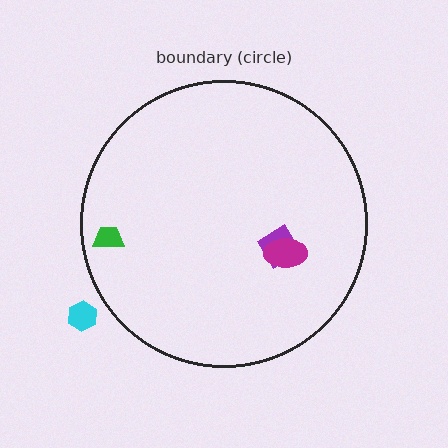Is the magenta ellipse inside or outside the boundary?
Inside.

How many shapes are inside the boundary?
3 inside, 1 outside.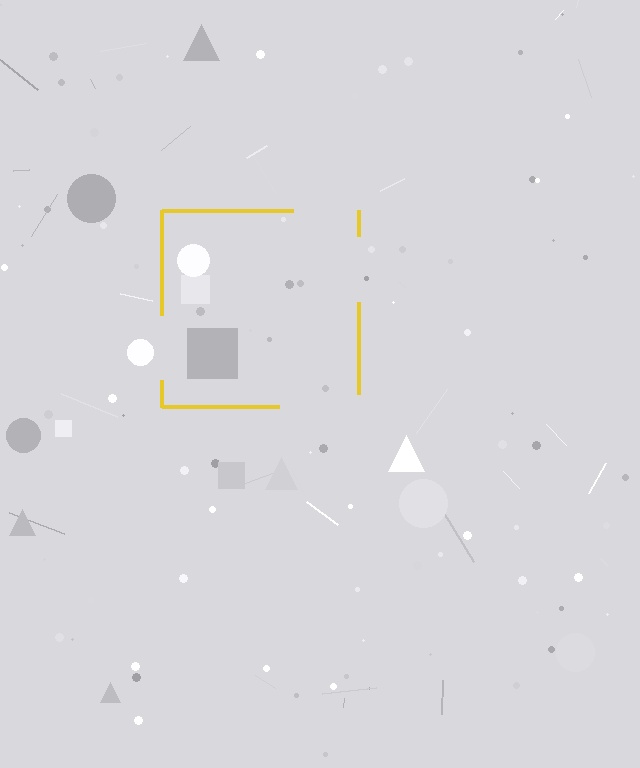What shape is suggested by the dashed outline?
The dashed outline suggests a square.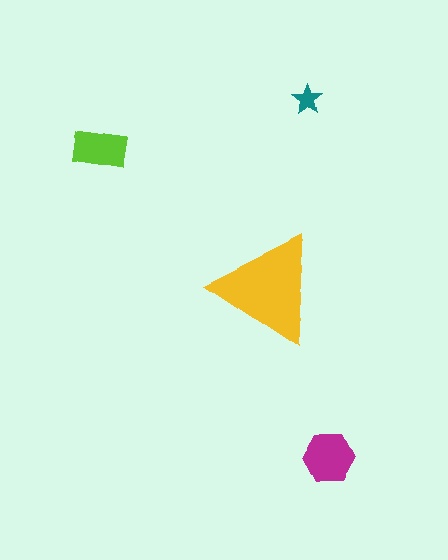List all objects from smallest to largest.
The teal star, the lime rectangle, the magenta hexagon, the yellow triangle.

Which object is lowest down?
The magenta hexagon is bottommost.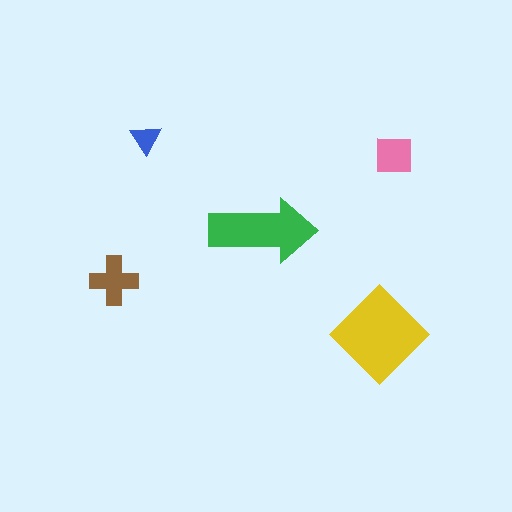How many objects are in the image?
There are 5 objects in the image.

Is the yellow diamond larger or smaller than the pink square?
Larger.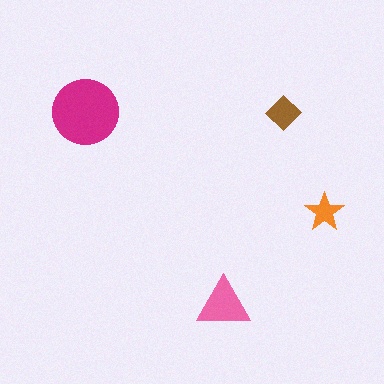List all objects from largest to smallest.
The magenta circle, the pink triangle, the brown diamond, the orange star.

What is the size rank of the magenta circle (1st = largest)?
1st.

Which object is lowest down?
The pink triangle is bottommost.